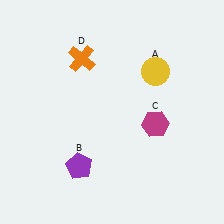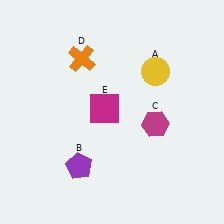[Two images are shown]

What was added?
A magenta square (E) was added in Image 2.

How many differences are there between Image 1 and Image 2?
There is 1 difference between the two images.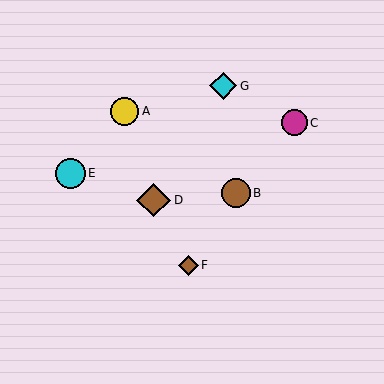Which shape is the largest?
The brown diamond (labeled D) is the largest.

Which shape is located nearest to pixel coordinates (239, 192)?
The brown circle (labeled B) at (236, 193) is nearest to that location.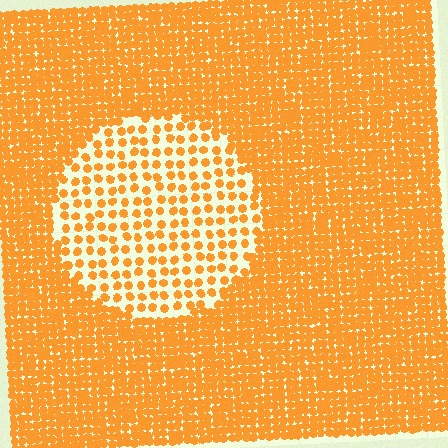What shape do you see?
I see a circle.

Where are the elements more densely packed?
The elements are more densely packed outside the circle boundary.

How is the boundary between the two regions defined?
The boundary is defined by a change in element density (approximately 2.5x ratio). All elements are the same color, size, and shape.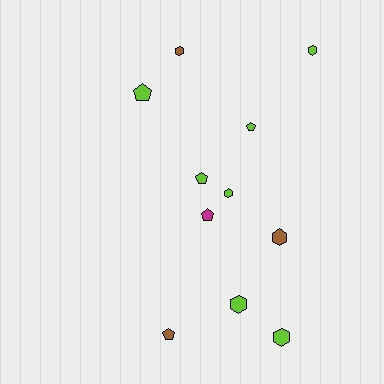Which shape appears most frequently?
Hexagon, with 6 objects.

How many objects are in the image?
There are 11 objects.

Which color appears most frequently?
Lime, with 7 objects.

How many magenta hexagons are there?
There are no magenta hexagons.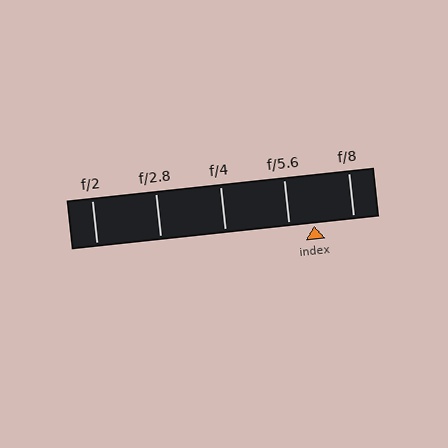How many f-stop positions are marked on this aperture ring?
There are 5 f-stop positions marked.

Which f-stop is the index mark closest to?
The index mark is closest to f/5.6.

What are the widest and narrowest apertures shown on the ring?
The widest aperture shown is f/2 and the narrowest is f/8.